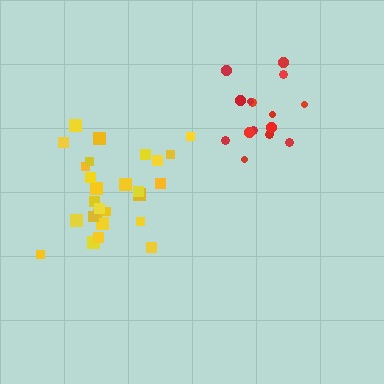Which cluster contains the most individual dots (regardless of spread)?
Yellow (27).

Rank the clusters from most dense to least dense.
red, yellow.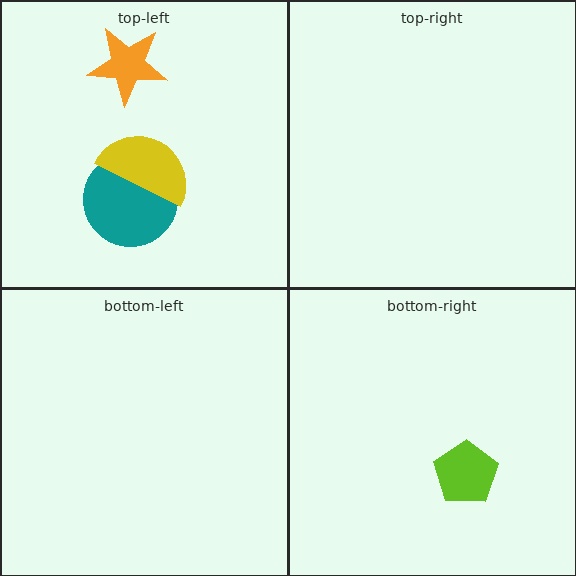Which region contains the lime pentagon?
The bottom-right region.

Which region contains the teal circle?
The top-left region.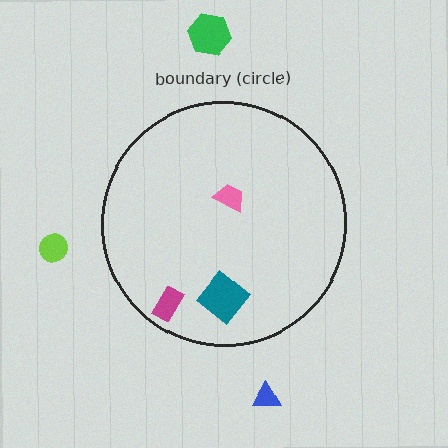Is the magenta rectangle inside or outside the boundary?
Inside.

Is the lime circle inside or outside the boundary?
Outside.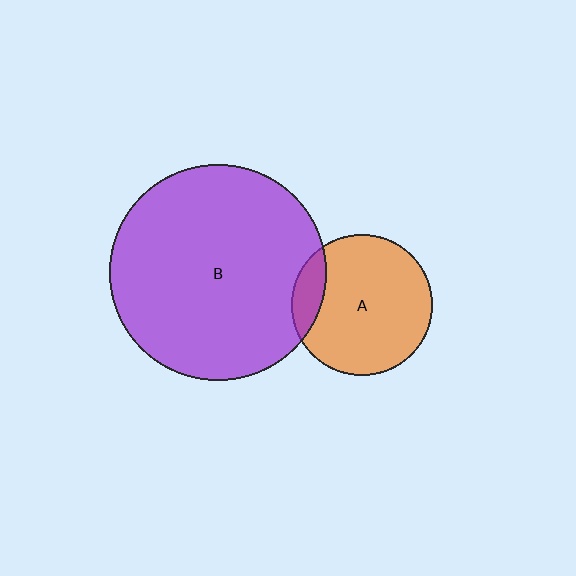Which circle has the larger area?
Circle B (purple).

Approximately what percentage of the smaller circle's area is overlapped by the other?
Approximately 15%.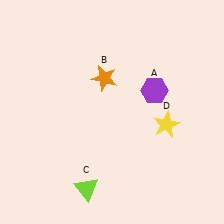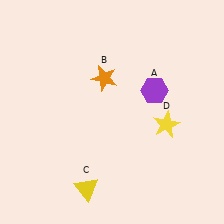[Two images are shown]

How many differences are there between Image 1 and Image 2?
There is 1 difference between the two images.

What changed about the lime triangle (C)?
In Image 1, C is lime. In Image 2, it changed to yellow.